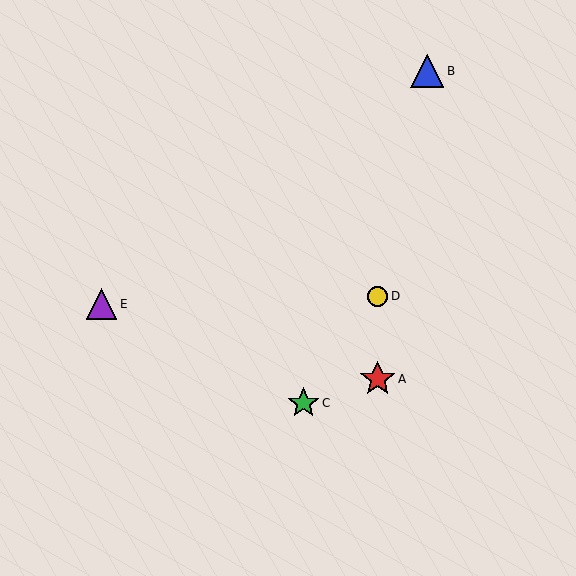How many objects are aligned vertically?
2 objects (A, D) are aligned vertically.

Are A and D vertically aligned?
Yes, both are at x≈378.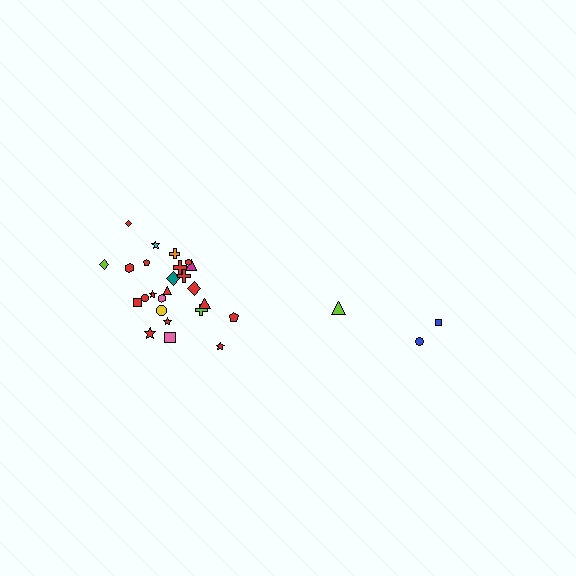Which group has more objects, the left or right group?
The left group.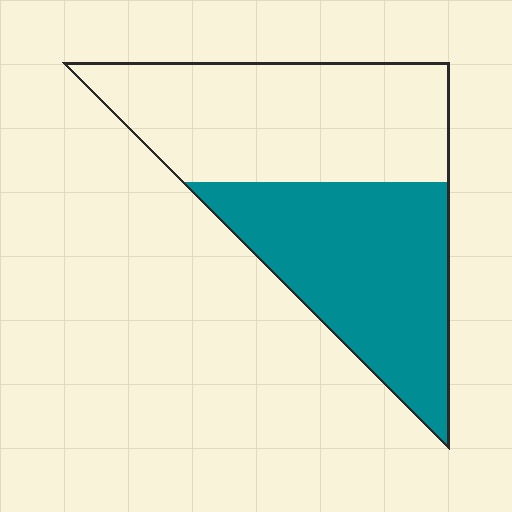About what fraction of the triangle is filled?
About one half (1/2).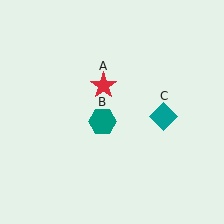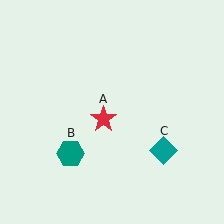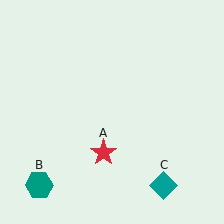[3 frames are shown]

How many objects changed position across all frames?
3 objects changed position: red star (object A), teal hexagon (object B), teal diamond (object C).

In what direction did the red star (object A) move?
The red star (object A) moved down.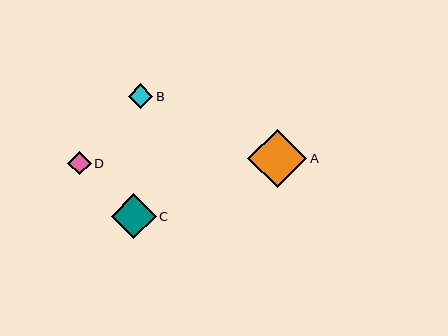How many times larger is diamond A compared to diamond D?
Diamond A is approximately 2.5 times the size of diamond D.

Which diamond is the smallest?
Diamond D is the smallest with a size of approximately 23 pixels.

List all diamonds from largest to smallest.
From largest to smallest: A, C, B, D.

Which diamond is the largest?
Diamond A is the largest with a size of approximately 59 pixels.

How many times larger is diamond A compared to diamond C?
Diamond A is approximately 1.3 times the size of diamond C.